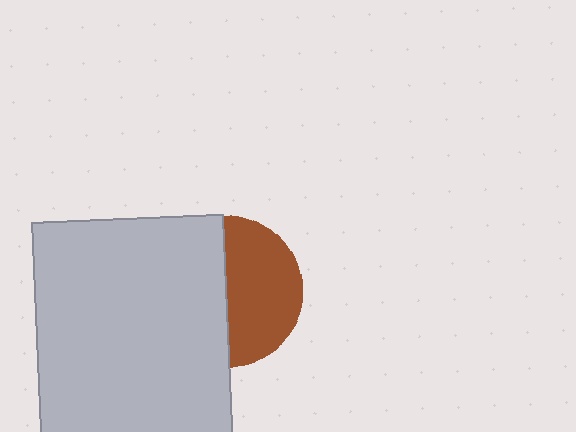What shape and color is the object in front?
The object in front is a light gray rectangle.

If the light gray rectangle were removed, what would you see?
You would see the complete brown circle.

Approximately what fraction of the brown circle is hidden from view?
Roughly 50% of the brown circle is hidden behind the light gray rectangle.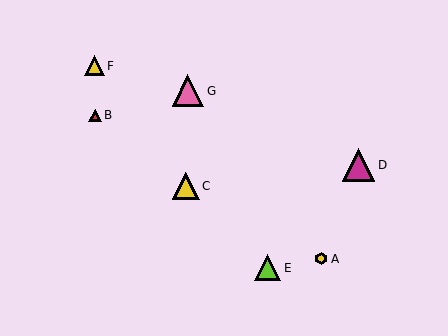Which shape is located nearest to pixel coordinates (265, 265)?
The lime triangle (labeled E) at (268, 268) is nearest to that location.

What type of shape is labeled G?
Shape G is a pink triangle.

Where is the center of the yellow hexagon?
The center of the yellow hexagon is at (321, 259).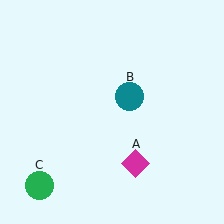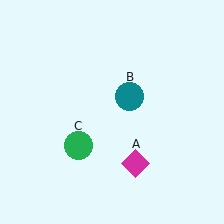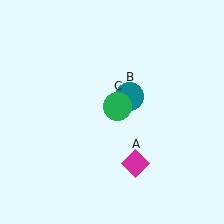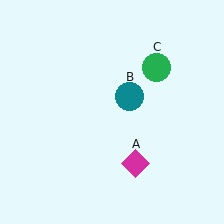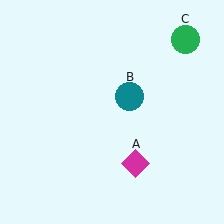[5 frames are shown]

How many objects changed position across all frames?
1 object changed position: green circle (object C).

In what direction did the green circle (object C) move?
The green circle (object C) moved up and to the right.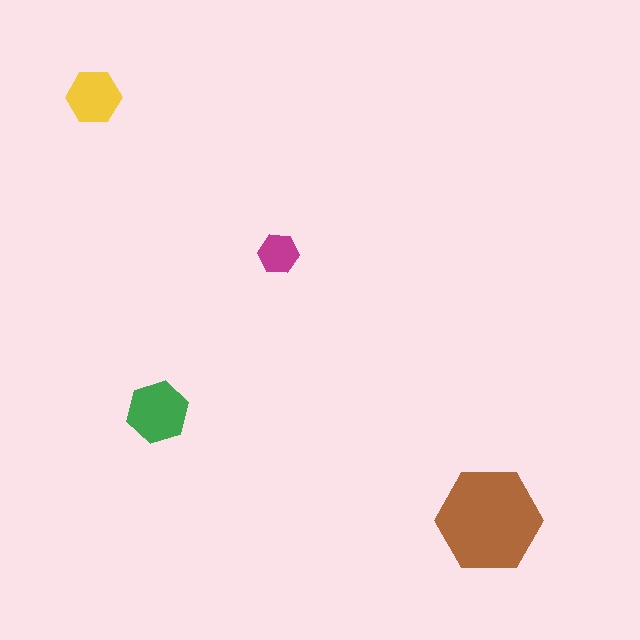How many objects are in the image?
There are 4 objects in the image.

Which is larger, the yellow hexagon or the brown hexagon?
The brown one.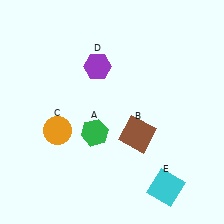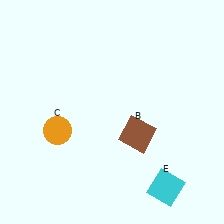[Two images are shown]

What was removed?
The green hexagon (A), the purple hexagon (D) were removed in Image 2.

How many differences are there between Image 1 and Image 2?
There are 2 differences between the two images.